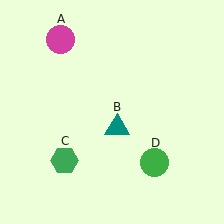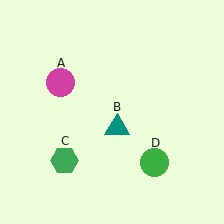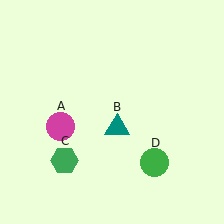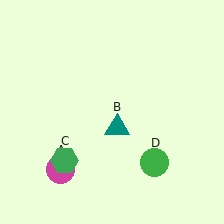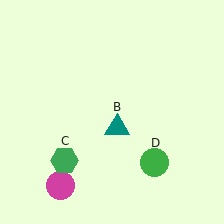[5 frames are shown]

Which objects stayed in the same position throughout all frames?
Teal triangle (object B) and green hexagon (object C) and green circle (object D) remained stationary.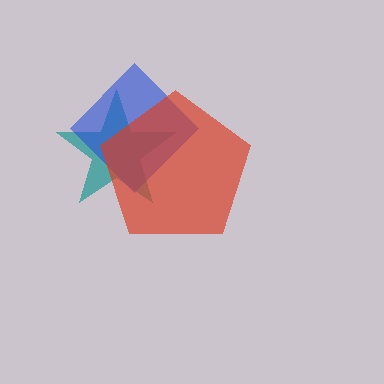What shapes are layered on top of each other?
The layered shapes are: a teal star, a blue diamond, a red pentagon.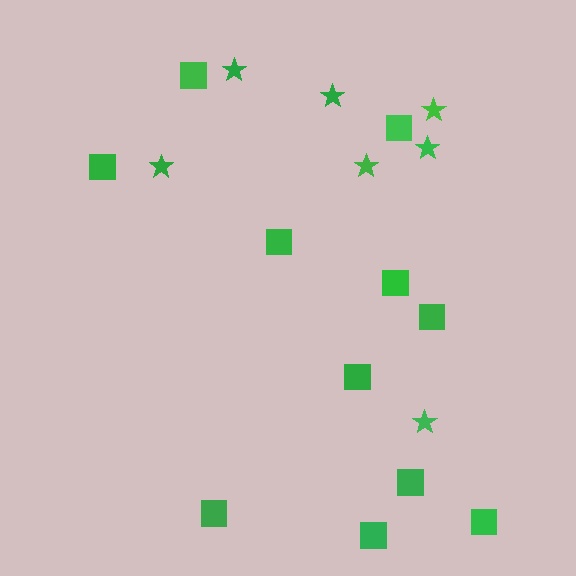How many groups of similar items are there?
There are 2 groups: one group of stars (7) and one group of squares (11).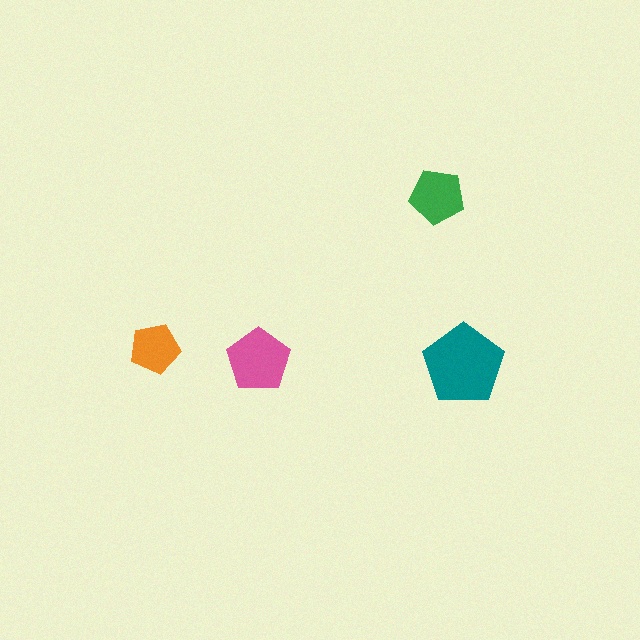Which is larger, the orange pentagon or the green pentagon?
The green one.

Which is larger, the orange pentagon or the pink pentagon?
The pink one.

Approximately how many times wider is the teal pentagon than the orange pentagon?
About 1.5 times wider.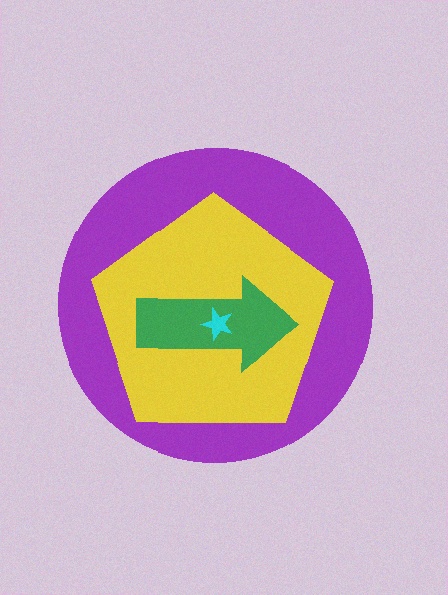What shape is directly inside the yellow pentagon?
The green arrow.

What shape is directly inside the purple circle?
The yellow pentagon.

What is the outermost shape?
The purple circle.